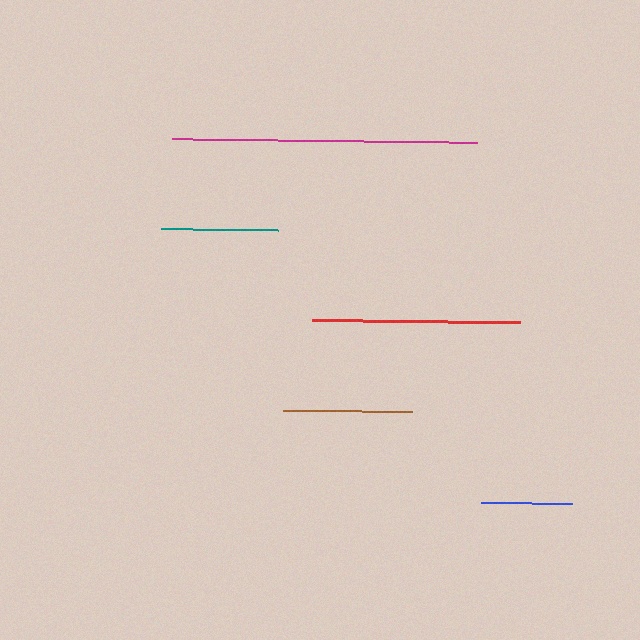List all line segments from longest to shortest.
From longest to shortest: magenta, red, brown, teal, blue.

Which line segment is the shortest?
The blue line is the shortest at approximately 92 pixels.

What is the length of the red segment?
The red segment is approximately 208 pixels long.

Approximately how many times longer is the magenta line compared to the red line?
The magenta line is approximately 1.5 times the length of the red line.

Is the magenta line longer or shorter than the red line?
The magenta line is longer than the red line.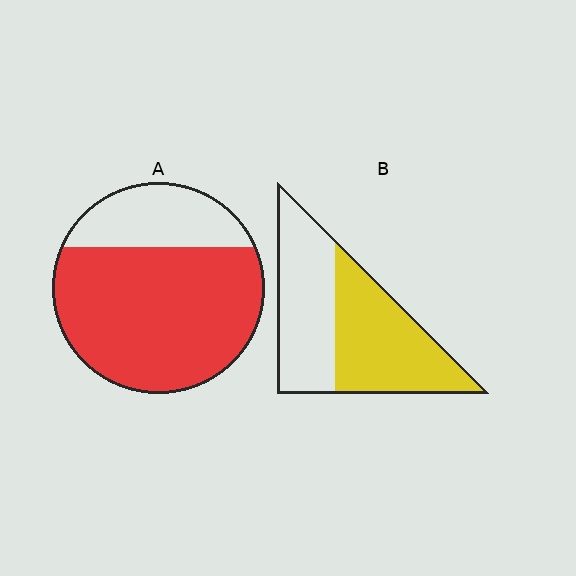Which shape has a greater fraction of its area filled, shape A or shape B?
Shape A.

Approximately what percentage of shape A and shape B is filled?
A is approximately 75% and B is approximately 55%.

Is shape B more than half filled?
Roughly half.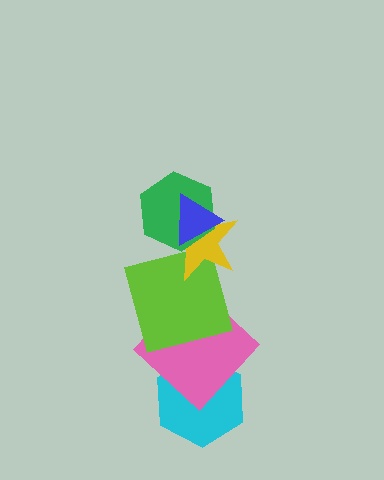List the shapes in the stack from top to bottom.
From top to bottom: the blue triangle, the green hexagon, the yellow star, the lime square, the pink diamond, the cyan hexagon.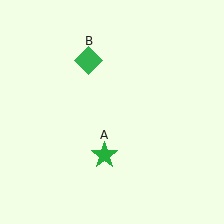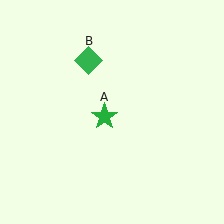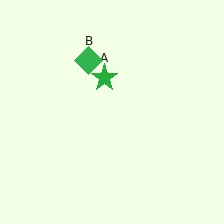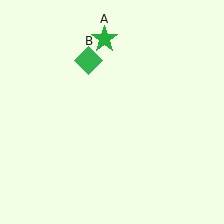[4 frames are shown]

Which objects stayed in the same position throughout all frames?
Green diamond (object B) remained stationary.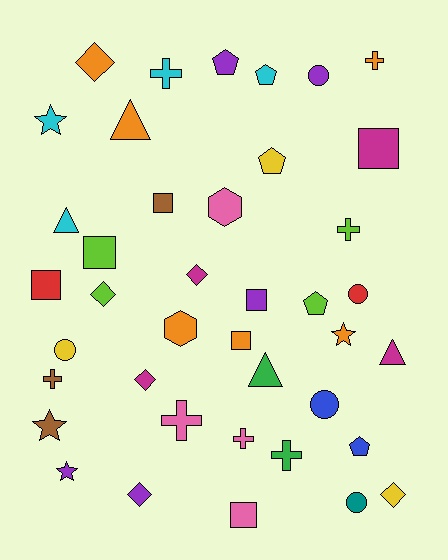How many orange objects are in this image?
There are 6 orange objects.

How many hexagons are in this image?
There are 2 hexagons.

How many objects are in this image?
There are 40 objects.